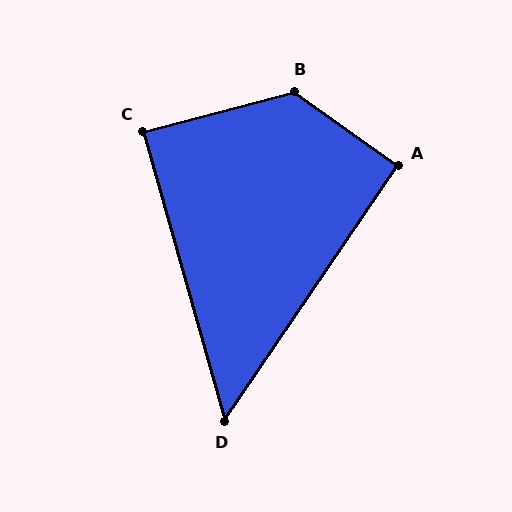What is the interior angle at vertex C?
Approximately 89 degrees (approximately right).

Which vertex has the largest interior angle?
B, at approximately 130 degrees.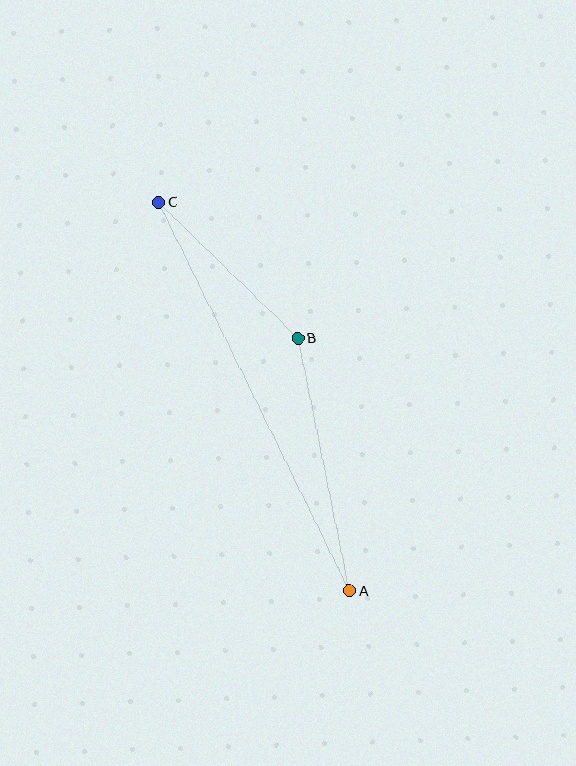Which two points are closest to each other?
Points B and C are closest to each other.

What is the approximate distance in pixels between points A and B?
The distance between A and B is approximately 258 pixels.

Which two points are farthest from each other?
Points A and C are farthest from each other.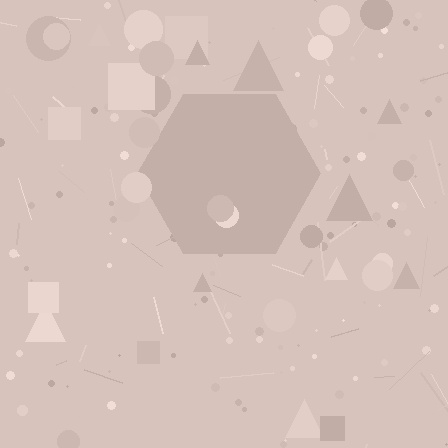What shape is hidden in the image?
A hexagon is hidden in the image.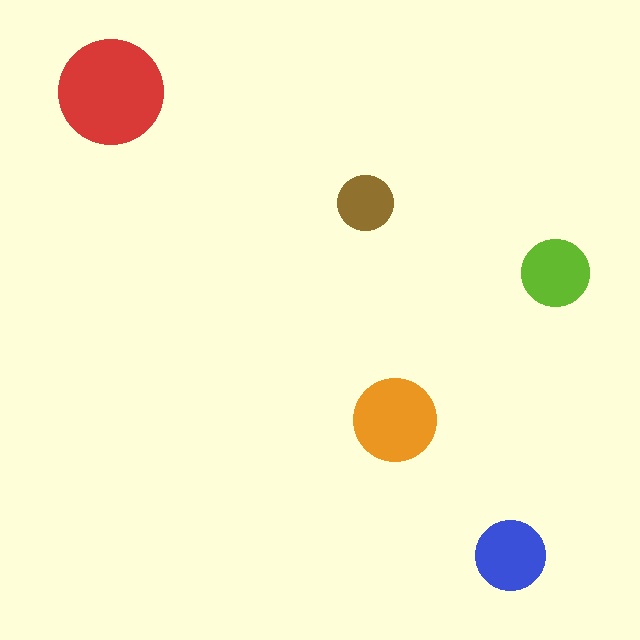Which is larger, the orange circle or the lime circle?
The orange one.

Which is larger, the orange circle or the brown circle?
The orange one.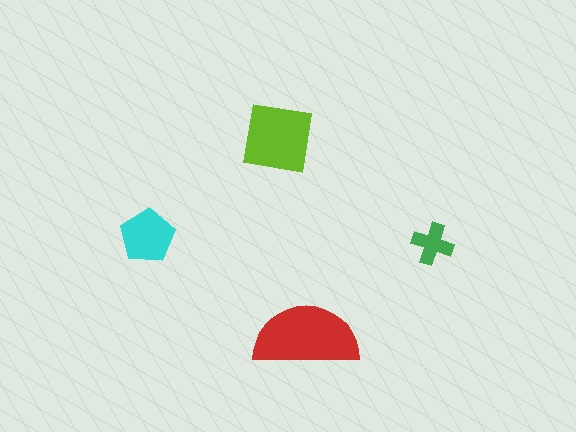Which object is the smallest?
The green cross.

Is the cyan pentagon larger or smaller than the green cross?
Larger.